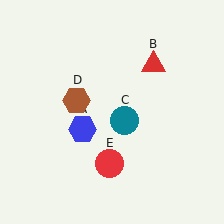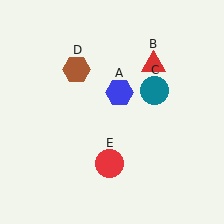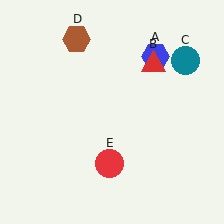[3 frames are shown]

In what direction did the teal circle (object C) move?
The teal circle (object C) moved up and to the right.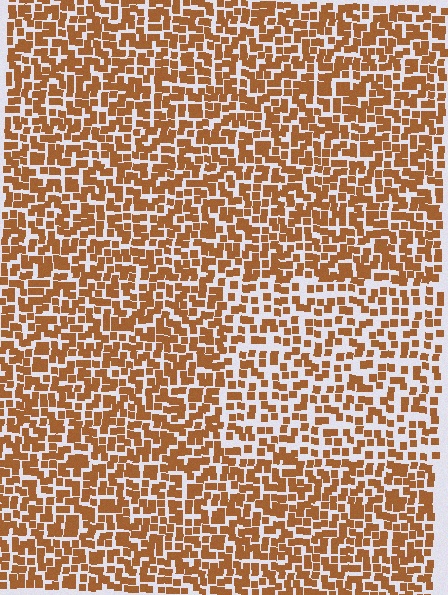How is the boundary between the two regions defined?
The boundary is defined by a change in element density (approximately 1.6x ratio). All elements are the same color, size, and shape.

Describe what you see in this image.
The image contains small brown elements arranged at two different densities. A rectangle-shaped region is visible where the elements are less densely packed than the surrounding area.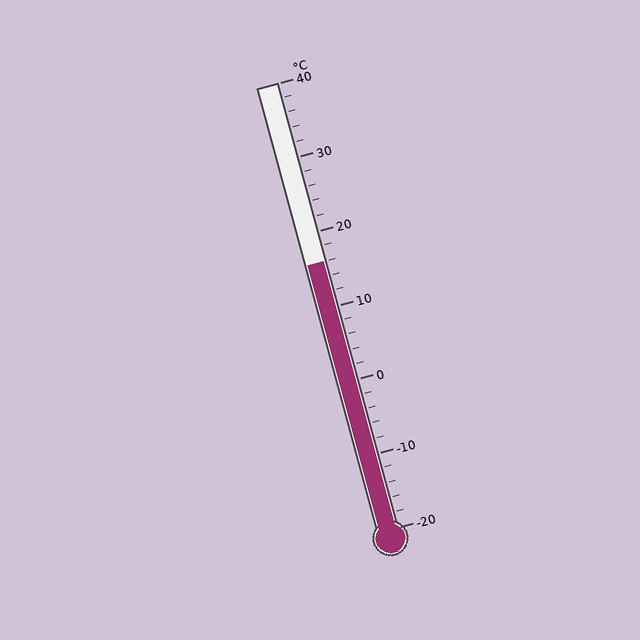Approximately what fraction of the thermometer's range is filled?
The thermometer is filled to approximately 60% of its range.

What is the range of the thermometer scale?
The thermometer scale ranges from -20°C to 40°C.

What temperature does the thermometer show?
The thermometer shows approximately 16°C.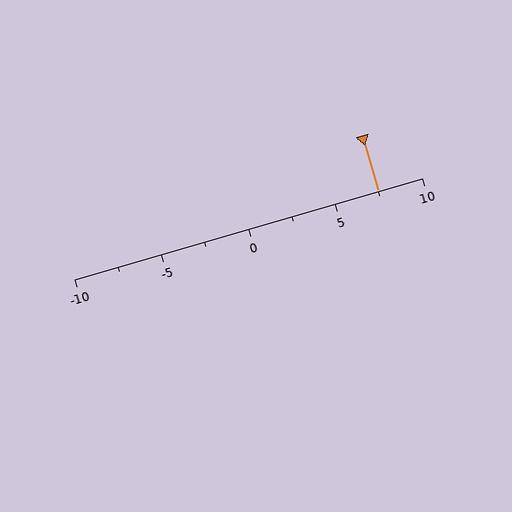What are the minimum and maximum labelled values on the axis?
The axis runs from -10 to 10.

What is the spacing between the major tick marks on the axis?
The major ticks are spaced 5 apart.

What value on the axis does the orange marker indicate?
The marker indicates approximately 7.5.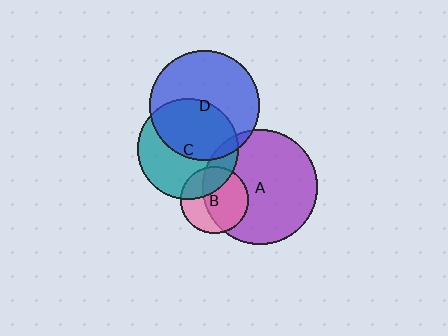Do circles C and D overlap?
Yes.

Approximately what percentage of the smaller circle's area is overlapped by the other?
Approximately 50%.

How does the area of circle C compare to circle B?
Approximately 2.2 times.